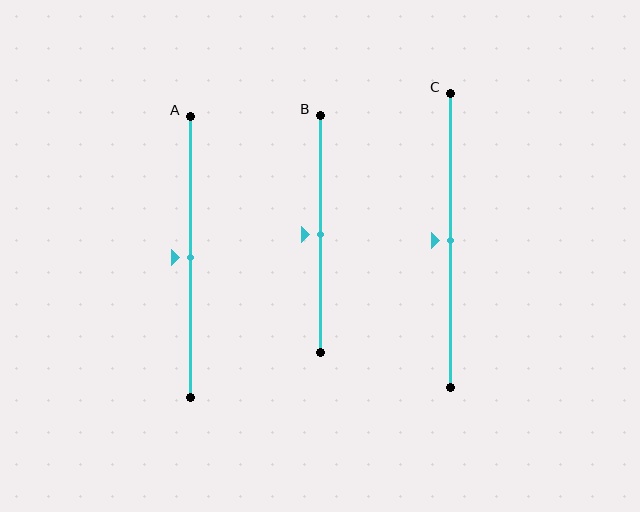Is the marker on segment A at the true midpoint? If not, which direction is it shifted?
Yes, the marker on segment A is at the true midpoint.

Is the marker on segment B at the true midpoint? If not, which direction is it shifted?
Yes, the marker on segment B is at the true midpoint.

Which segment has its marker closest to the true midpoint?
Segment A has its marker closest to the true midpoint.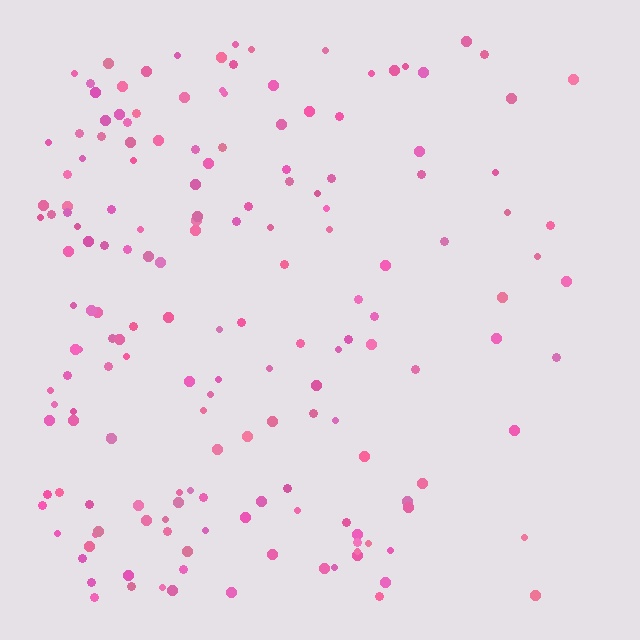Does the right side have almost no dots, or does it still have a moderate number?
Still a moderate number, just noticeably fewer than the left.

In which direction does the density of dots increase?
From right to left, with the left side densest.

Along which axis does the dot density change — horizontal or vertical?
Horizontal.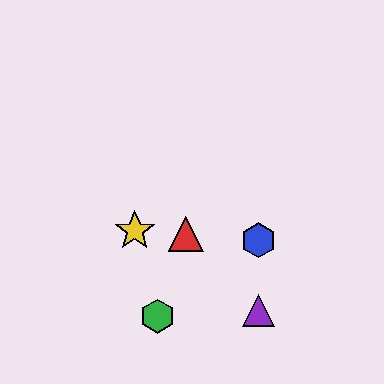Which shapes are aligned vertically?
The blue hexagon, the purple triangle are aligned vertically.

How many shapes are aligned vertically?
2 shapes (the blue hexagon, the purple triangle) are aligned vertically.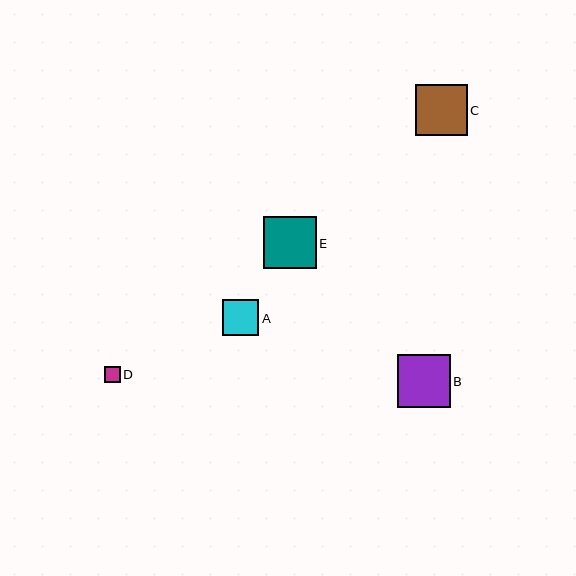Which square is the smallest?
Square D is the smallest with a size of approximately 16 pixels.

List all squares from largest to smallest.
From largest to smallest: B, E, C, A, D.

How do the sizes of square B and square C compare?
Square B and square C are approximately the same size.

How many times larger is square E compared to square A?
Square E is approximately 1.5 times the size of square A.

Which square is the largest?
Square B is the largest with a size of approximately 53 pixels.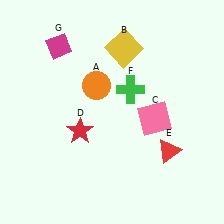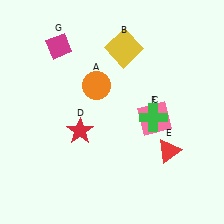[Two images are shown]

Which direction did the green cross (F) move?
The green cross (F) moved down.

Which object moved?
The green cross (F) moved down.